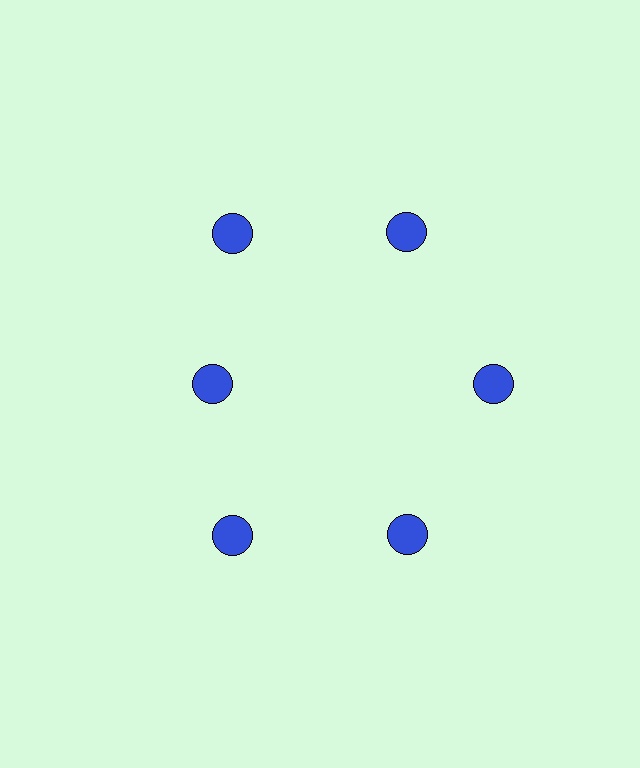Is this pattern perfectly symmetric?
No. The 6 blue circles are arranged in a ring, but one element near the 9 o'clock position is pulled inward toward the center, breaking the 6-fold rotational symmetry.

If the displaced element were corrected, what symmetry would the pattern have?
It would have 6-fold rotational symmetry — the pattern would map onto itself every 60 degrees.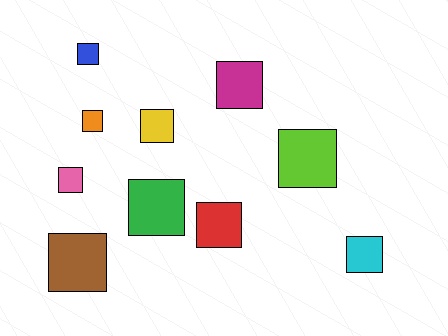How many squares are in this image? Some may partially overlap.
There are 10 squares.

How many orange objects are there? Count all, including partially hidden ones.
There is 1 orange object.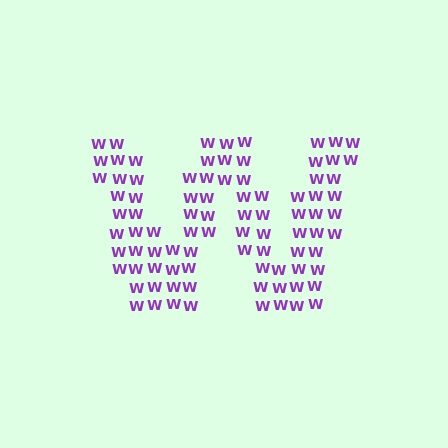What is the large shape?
The large shape is the letter W.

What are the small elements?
The small elements are letter W's.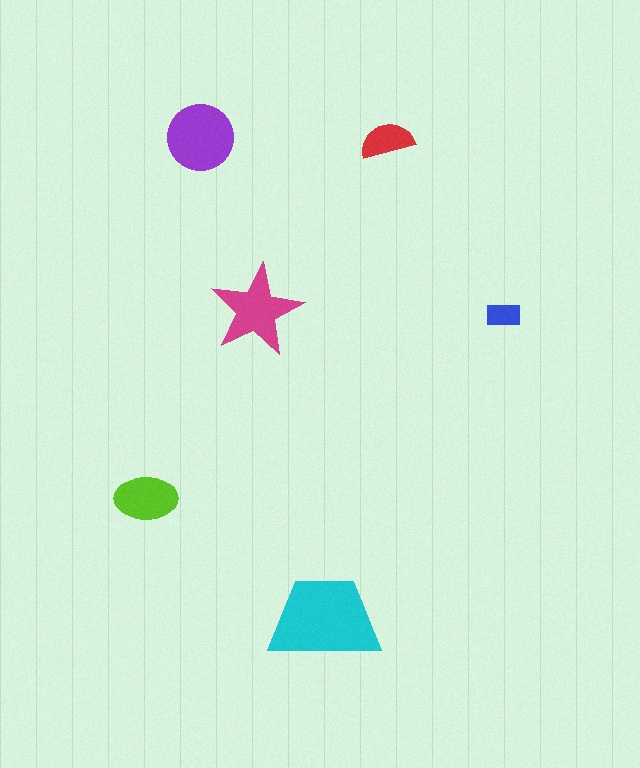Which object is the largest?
The cyan trapezoid.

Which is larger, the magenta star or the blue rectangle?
The magenta star.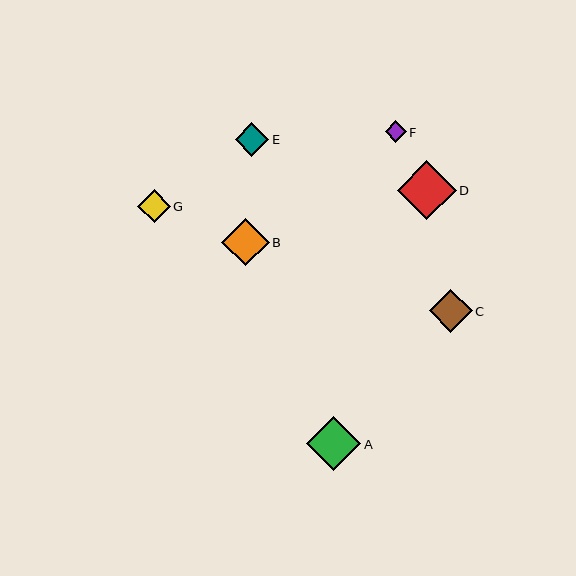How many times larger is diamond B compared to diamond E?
Diamond B is approximately 1.4 times the size of diamond E.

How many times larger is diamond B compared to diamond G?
Diamond B is approximately 1.5 times the size of diamond G.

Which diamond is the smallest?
Diamond F is the smallest with a size of approximately 21 pixels.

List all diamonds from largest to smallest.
From largest to smallest: D, A, B, C, E, G, F.